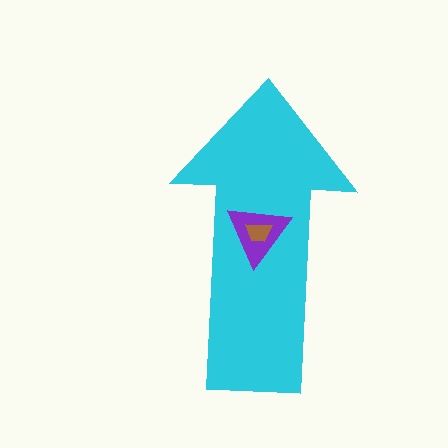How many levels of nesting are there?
3.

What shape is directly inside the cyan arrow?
The purple triangle.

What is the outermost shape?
The cyan arrow.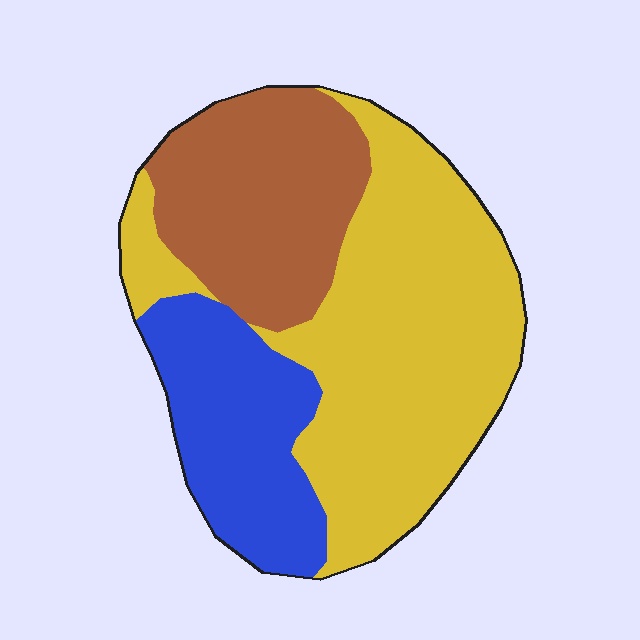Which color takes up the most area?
Yellow, at roughly 50%.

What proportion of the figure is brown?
Brown takes up about one quarter (1/4) of the figure.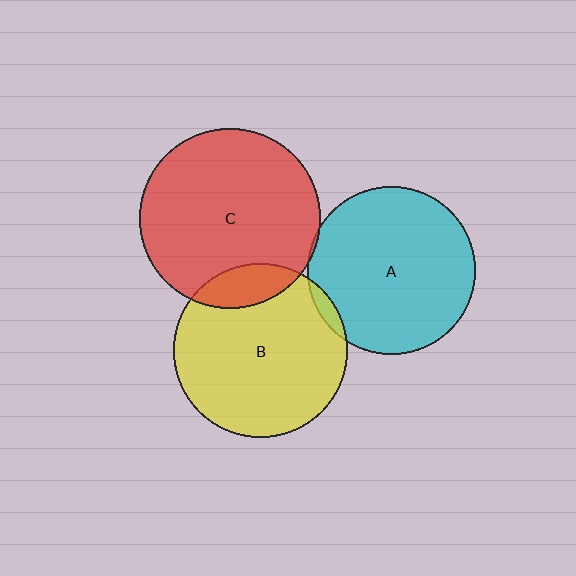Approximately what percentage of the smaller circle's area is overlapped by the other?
Approximately 5%.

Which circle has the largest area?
Circle C (red).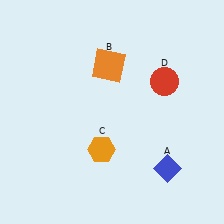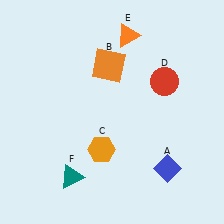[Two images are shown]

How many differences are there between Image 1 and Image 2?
There are 2 differences between the two images.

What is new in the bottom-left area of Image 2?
A teal triangle (F) was added in the bottom-left area of Image 2.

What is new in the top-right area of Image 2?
An orange triangle (E) was added in the top-right area of Image 2.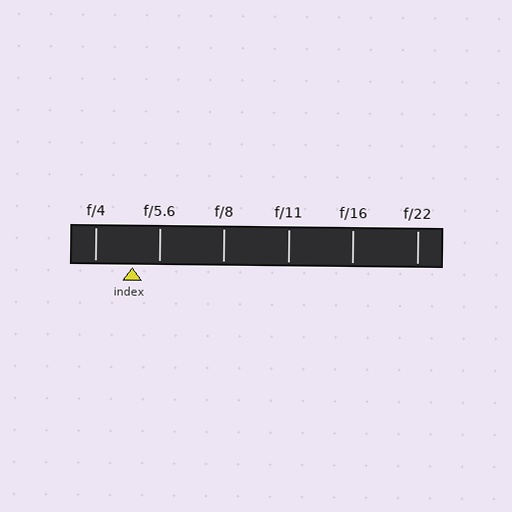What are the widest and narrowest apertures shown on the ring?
The widest aperture shown is f/4 and the narrowest is f/22.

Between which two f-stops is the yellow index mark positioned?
The index mark is between f/4 and f/5.6.